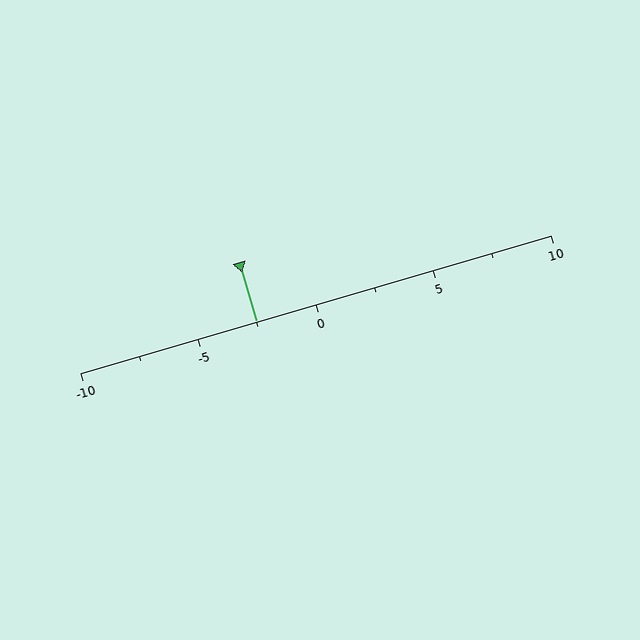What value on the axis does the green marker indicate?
The marker indicates approximately -2.5.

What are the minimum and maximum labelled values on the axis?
The axis runs from -10 to 10.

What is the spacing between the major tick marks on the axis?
The major ticks are spaced 5 apart.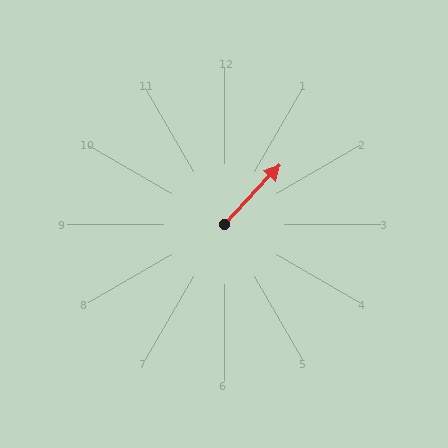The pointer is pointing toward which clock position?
Roughly 1 o'clock.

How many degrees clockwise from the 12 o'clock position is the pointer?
Approximately 43 degrees.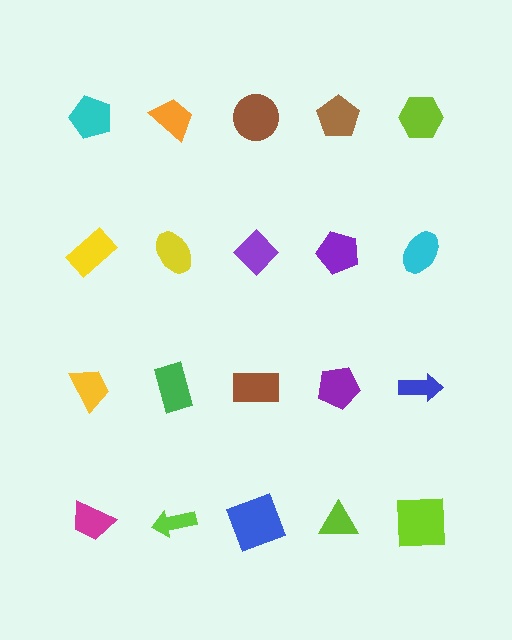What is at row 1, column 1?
A cyan pentagon.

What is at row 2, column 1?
A yellow rectangle.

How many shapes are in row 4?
5 shapes.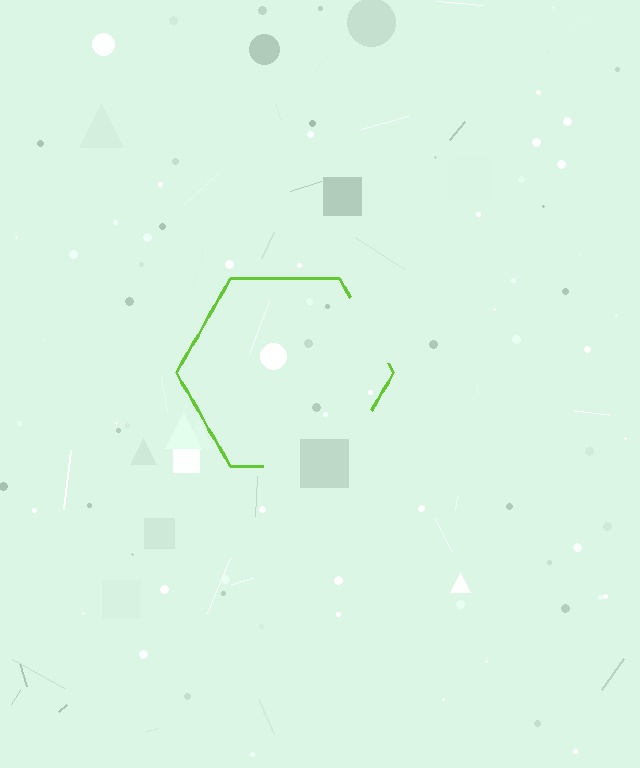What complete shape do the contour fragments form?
The contour fragments form a hexagon.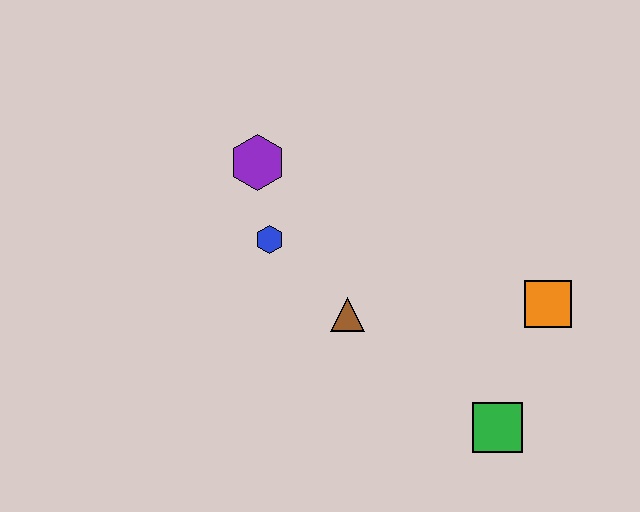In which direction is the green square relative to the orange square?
The green square is below the orange square.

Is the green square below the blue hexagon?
Yes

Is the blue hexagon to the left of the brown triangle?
Yes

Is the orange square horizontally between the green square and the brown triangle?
No